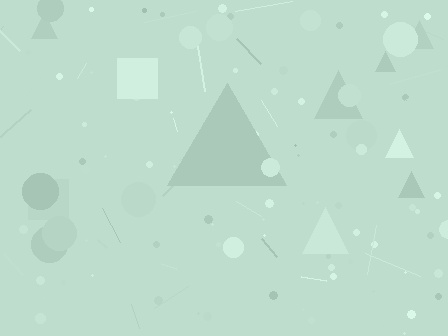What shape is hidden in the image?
A triangle is hidden in the image.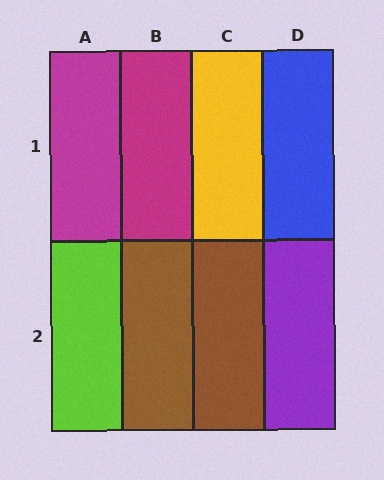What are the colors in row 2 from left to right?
Lime, brown, brown, purple.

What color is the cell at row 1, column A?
Magenta.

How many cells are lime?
1 cell is lime.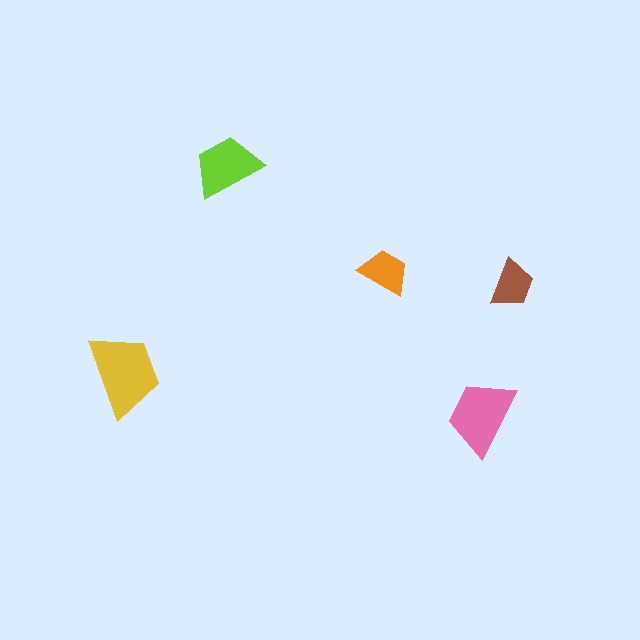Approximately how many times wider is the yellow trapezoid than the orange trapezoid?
About 1.5 times wider.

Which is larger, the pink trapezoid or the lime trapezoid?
The pink one.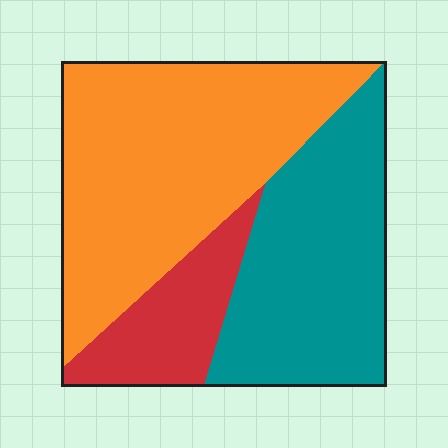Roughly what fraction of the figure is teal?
Teal covers roughly 35% of the figure.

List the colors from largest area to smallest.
From largest to smallest: orange, teal, red.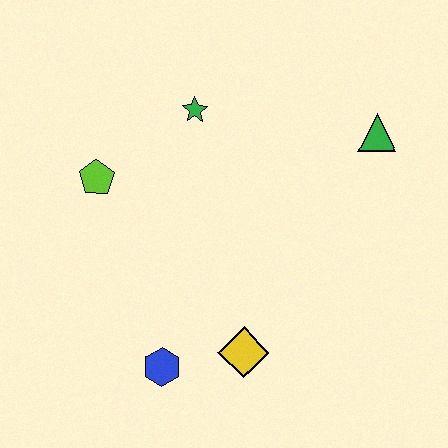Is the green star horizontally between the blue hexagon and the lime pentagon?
No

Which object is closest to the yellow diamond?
The blue hexagon is closest to the yellow diamond.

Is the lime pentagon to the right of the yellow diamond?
No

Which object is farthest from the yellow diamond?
The green triangle is farthest from the yellow diamond.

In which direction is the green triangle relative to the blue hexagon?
The green triangle is above the blue hexagon.